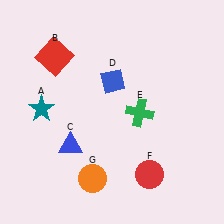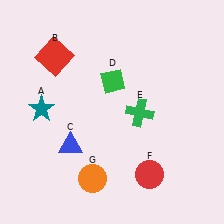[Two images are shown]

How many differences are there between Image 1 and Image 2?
There is 1 difference between the two images.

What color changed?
The diamond (D) changed from blue in Image 1 to green in Image 2.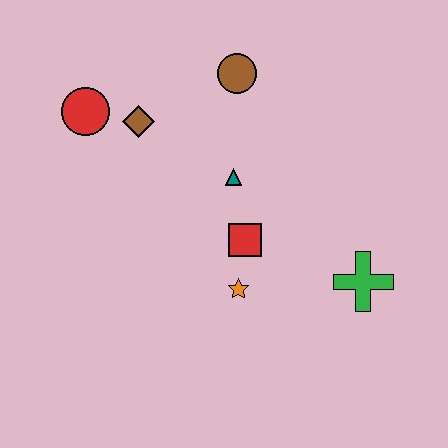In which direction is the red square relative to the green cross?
The red square is to the left of the green cross.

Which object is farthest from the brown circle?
The green cross is farthest from the brown circle.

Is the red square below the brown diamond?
Yes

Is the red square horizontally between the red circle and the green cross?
Yes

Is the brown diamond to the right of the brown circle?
No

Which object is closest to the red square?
The orange star is closest to the red square.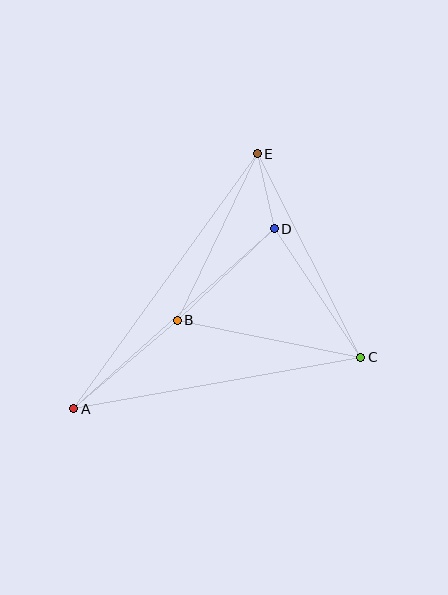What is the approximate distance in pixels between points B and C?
The distance between B and C is approximately 187 pixels.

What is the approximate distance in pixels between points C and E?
The distance between C and E is approximately 228 pixels.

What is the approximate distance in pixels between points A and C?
The distance between A and C is approximately 291 pixels.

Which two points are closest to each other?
Points D and E are closest to each other.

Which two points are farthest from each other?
Points A and E are farthest from each other.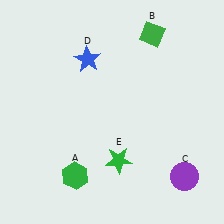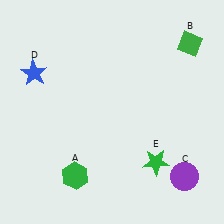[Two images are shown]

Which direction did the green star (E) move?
The green star (E) moved right.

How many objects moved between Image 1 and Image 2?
3 objects moved between the two images.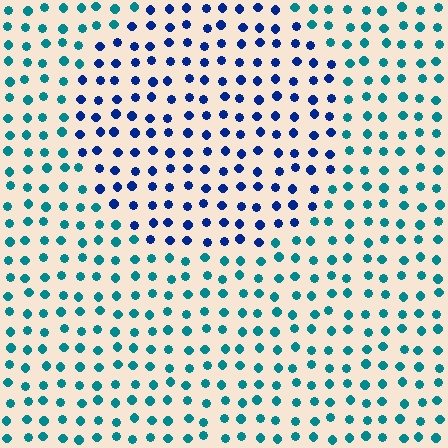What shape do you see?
I see a circle.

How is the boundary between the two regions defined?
The boundary is defined purely by a slight shift in hue (about 43 degrees). Spacing, size, and orientation are identical on both sides.